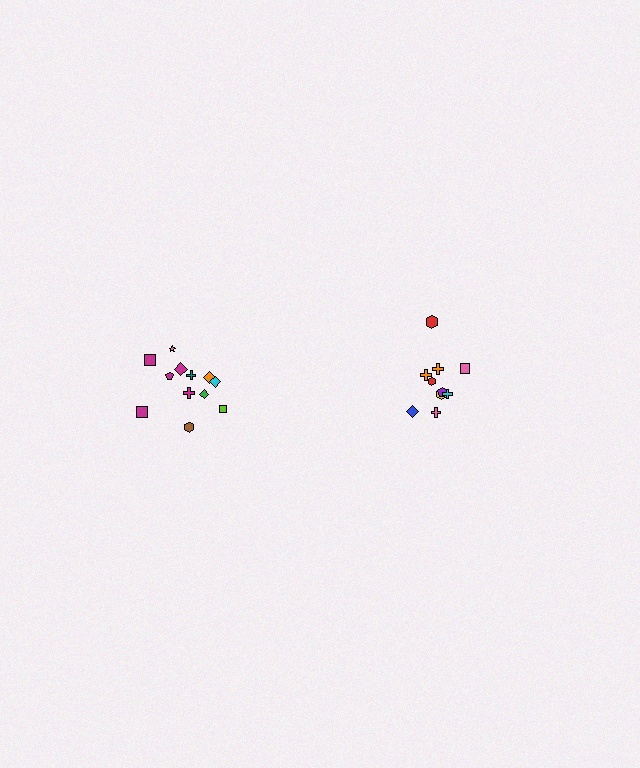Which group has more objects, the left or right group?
The left group.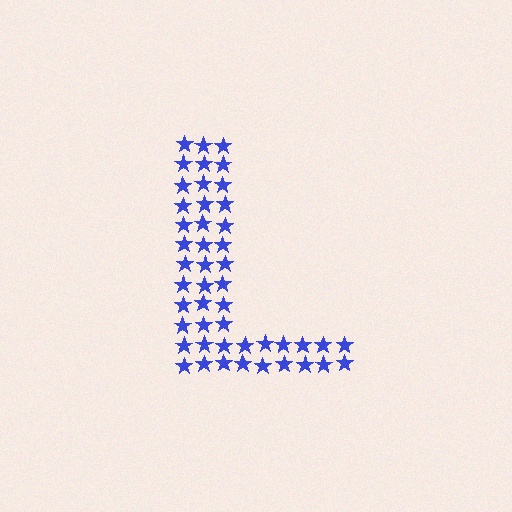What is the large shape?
The large shape is the letter L.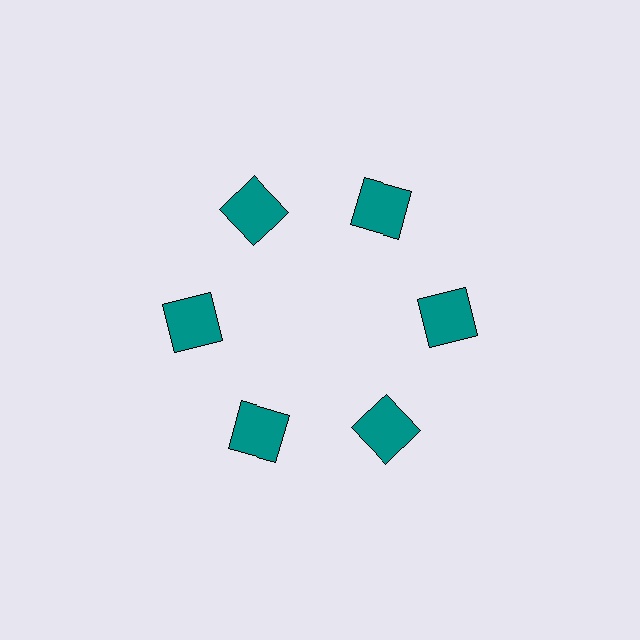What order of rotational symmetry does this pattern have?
This pattern has 6-fold rotational symmetry.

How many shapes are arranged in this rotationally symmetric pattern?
There are 6 shapes, arranged in 6 groups of 1.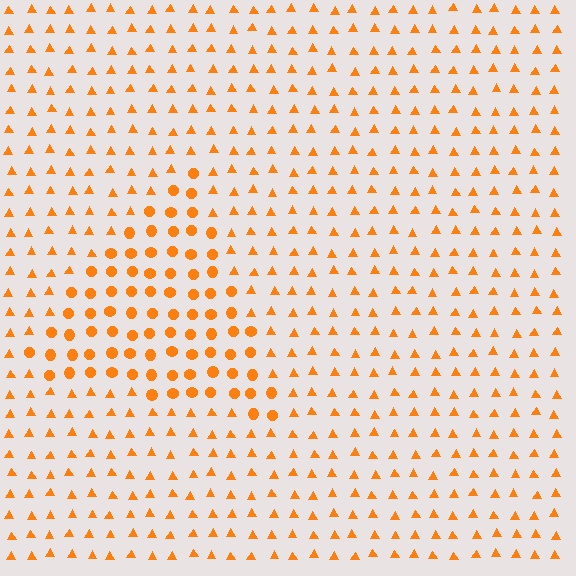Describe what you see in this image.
The image is filled with small orange elements arranged in a uniform grid. A triangle-shaped region contains circles, while the surrounding area contains triangles. The boundary is defined purely by the change in element shape.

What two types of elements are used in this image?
The image uses circles inside the triangle region and triangles outside it.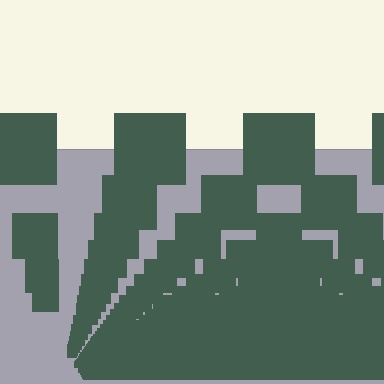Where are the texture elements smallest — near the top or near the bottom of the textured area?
Near the bottom.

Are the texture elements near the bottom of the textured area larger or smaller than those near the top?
Smaller. The gradient is inverted — elements near the bottom are smaller and denser.